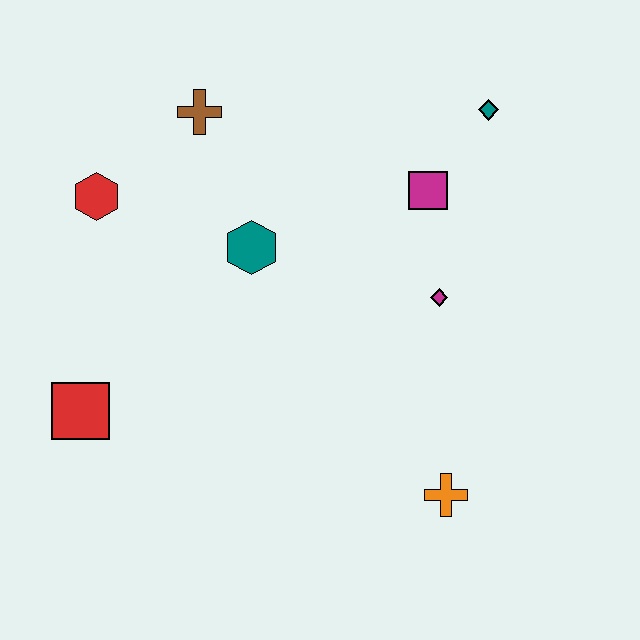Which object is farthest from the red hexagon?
The orange cross is farthest from the red hexagon.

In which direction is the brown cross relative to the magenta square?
The brown cross is to the left of the magenta square.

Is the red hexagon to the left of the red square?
No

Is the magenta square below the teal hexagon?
No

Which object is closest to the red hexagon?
The brown cross is closest to the red hexagon.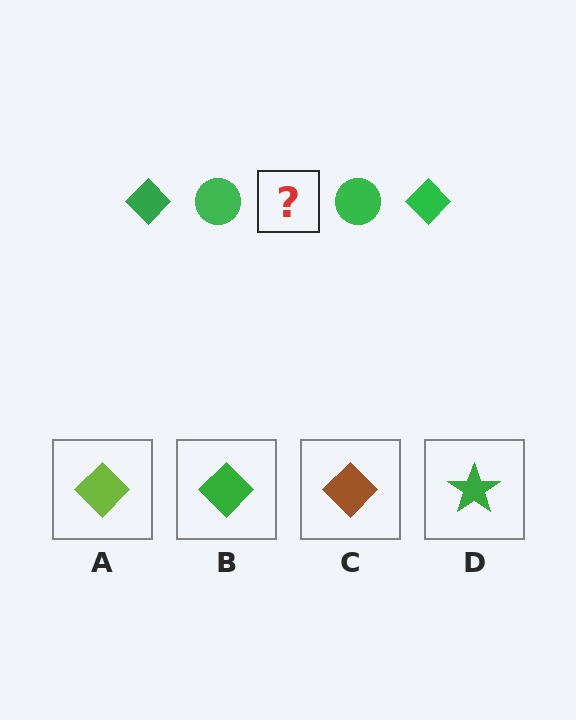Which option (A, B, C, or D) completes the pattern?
B.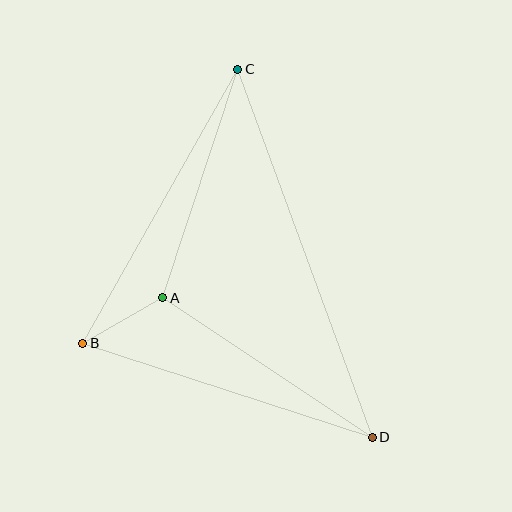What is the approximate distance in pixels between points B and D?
The distance between B and D is approximately 305 pixels.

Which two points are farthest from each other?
Points C and D are farthest from each other.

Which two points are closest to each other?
Points A and B are closest to each other.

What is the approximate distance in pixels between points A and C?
The distance between A and C is approximately 241 pixels.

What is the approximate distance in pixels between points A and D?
The distance between A and D is approximately 252 pixels.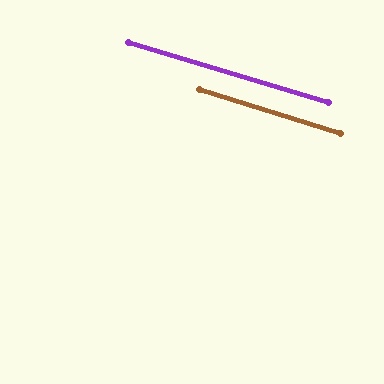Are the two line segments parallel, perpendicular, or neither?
Parallel — their directions differ by only 0.5°.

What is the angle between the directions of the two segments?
Approximately 0 degrees.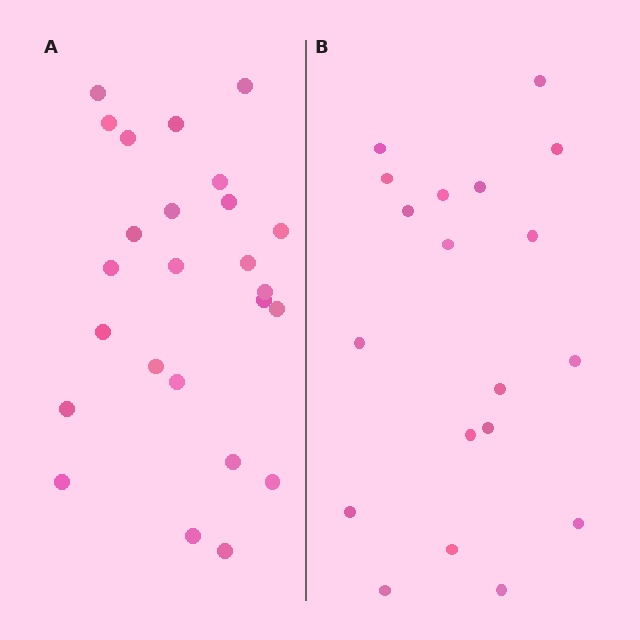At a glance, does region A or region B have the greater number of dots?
Region A (the left region) has more dots.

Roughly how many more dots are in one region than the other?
Region A has about 6 more dots than region B.